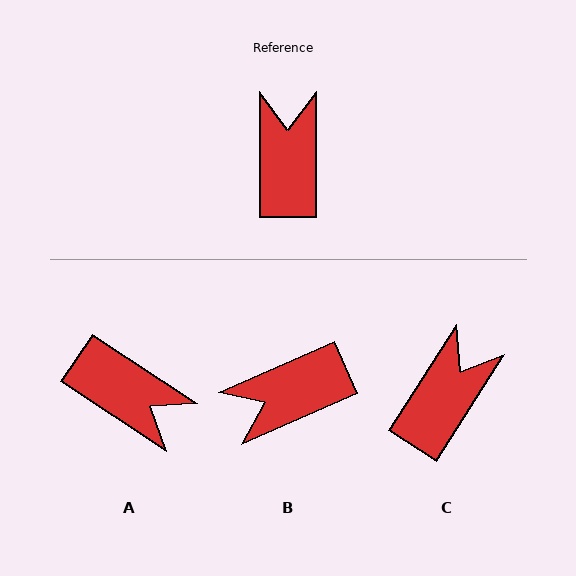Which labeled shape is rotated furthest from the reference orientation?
A, about 123 degrees away.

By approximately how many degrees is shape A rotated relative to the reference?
Approximately 123 degrees clockwise.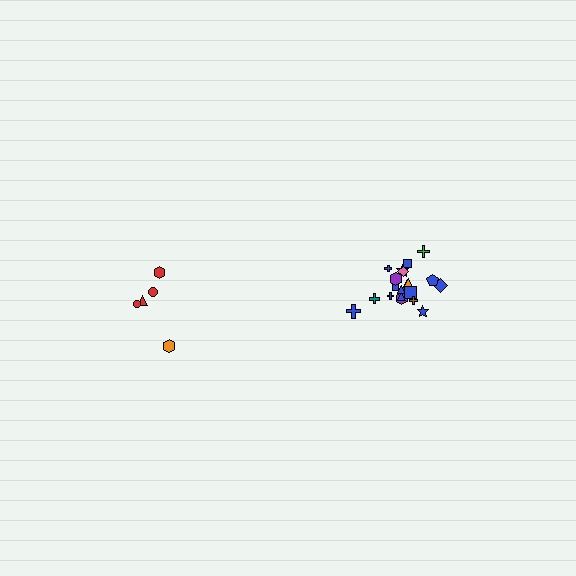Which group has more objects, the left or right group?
The right group.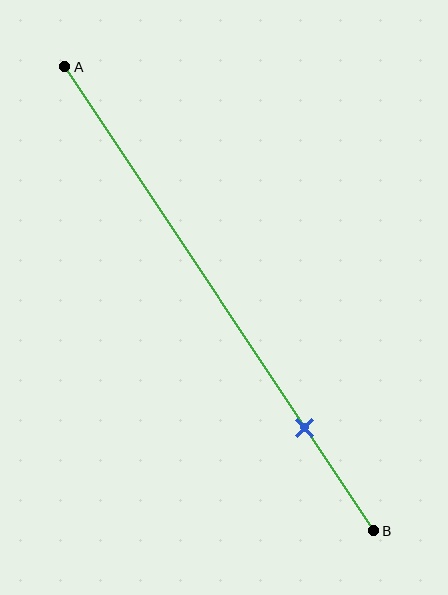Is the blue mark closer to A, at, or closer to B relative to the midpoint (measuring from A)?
The blue mark is closer to point B than the midpoint of segment AB.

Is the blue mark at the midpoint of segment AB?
No, the mark is at about 80% from A, not at the 50% midpoint.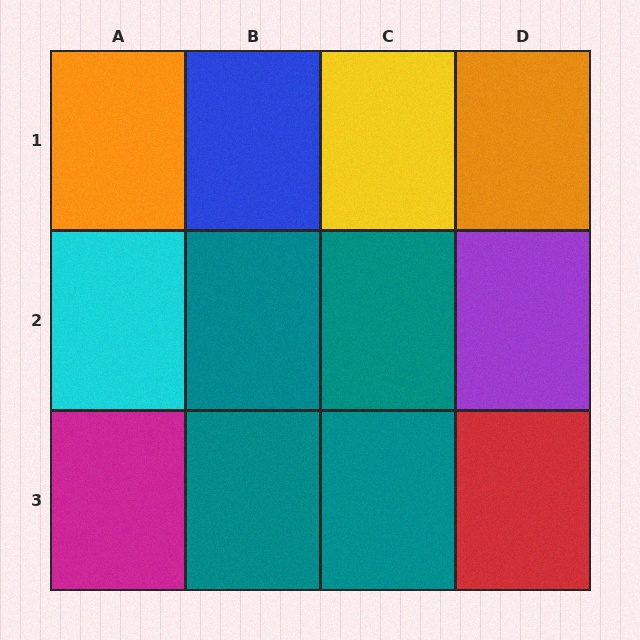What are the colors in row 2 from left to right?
Cyan, teal, teal, purple.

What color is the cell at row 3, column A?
Magenta.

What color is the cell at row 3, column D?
Red.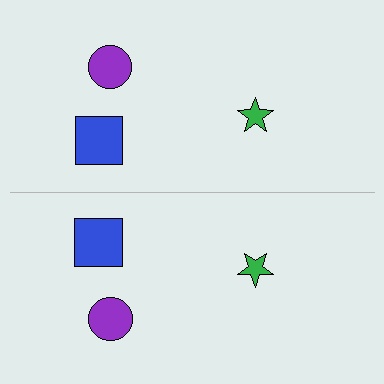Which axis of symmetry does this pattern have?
The pattern has a horizontal axis of symmetry running through the center of the image.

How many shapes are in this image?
There are 6 shapes in this image.